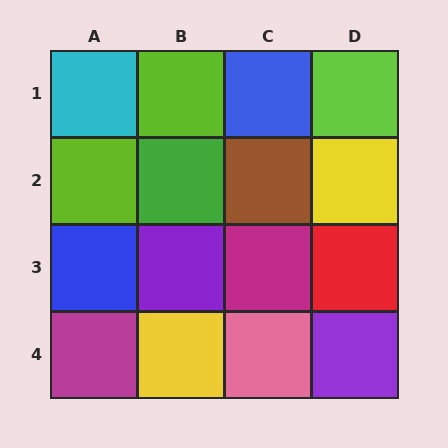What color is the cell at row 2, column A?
Lime.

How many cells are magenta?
2 cells are magenta.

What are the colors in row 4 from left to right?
Magenta, yellow, pink, purple.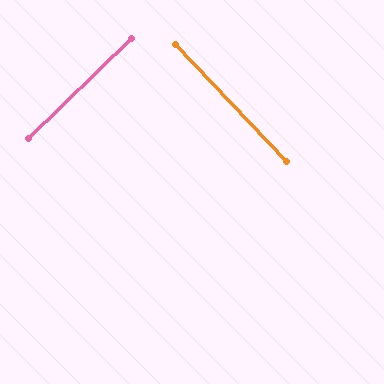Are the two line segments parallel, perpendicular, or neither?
Perpendicular — they meet at approximately 89°.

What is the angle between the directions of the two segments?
Approximately 89 degrees.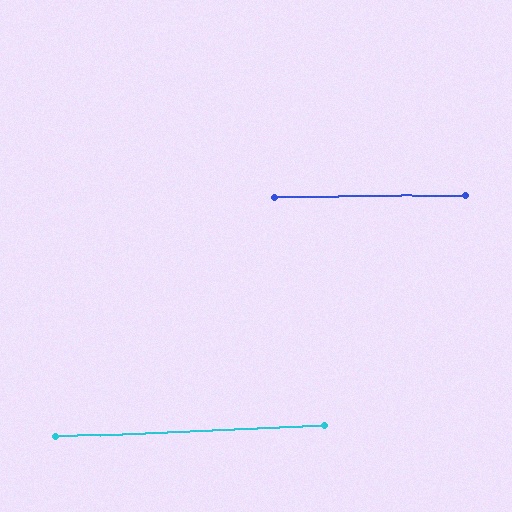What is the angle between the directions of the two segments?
Approximately 2 degrees.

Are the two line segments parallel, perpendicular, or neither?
Parallel — their directions differ by only 1.7°.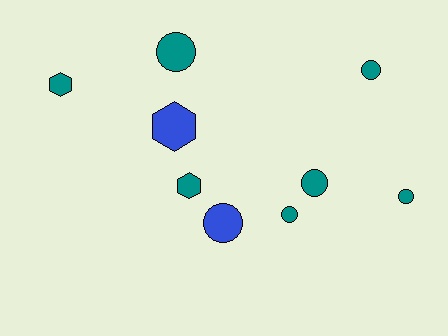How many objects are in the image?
There are 9 objects.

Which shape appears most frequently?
Circle, with 6 objects.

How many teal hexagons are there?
There are 2 teal hexagons.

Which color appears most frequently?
Teal, with 7 objects.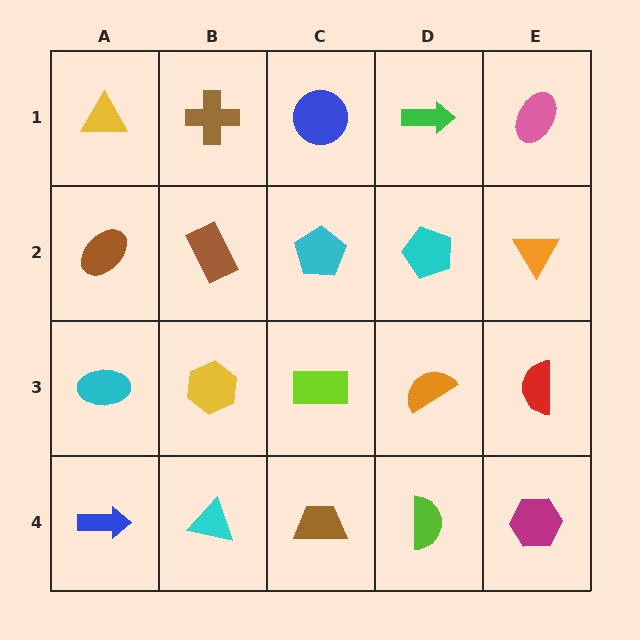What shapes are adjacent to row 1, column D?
A cyan pentagon (row 2, column D), a blue circle (row 1, column C), a pink ellipse (row 1, column E).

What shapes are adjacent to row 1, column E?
An orange triangle (row 2, column E), a green arrow (row 1, column D).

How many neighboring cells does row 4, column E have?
2.